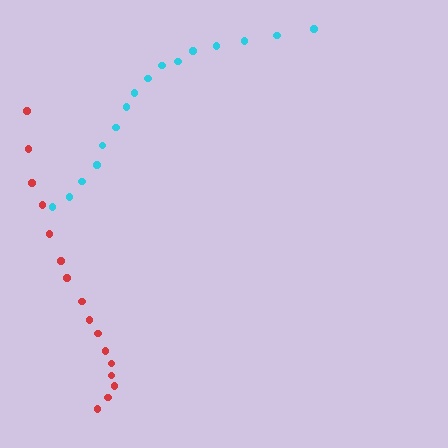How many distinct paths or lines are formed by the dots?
There are 2 distinct paths.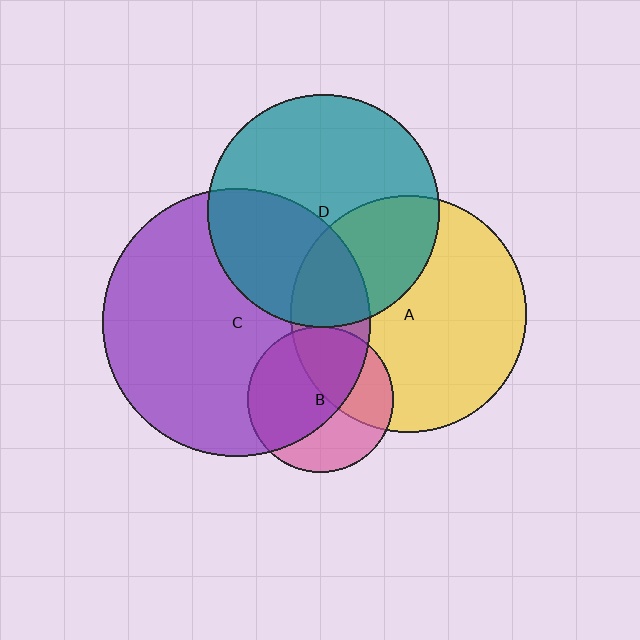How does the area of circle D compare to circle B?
Approximately 2.5 times.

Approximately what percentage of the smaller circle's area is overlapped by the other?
Approximately 60%.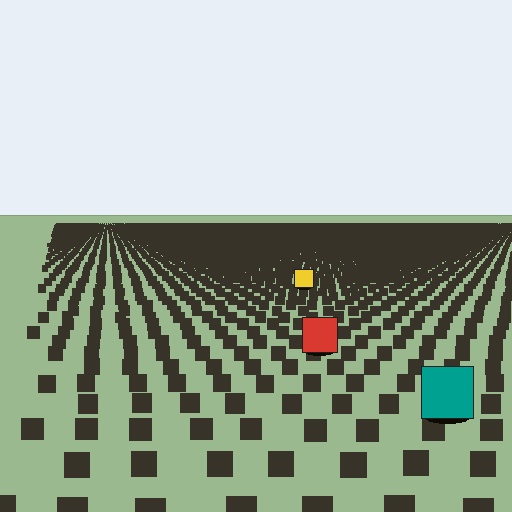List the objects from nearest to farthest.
From nearest to farthest: the teal square, the red square, the yellow square.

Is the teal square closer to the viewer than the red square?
Yes. The teal square is closer — you can tell from the texture gradient: the ground texture is coarser near it.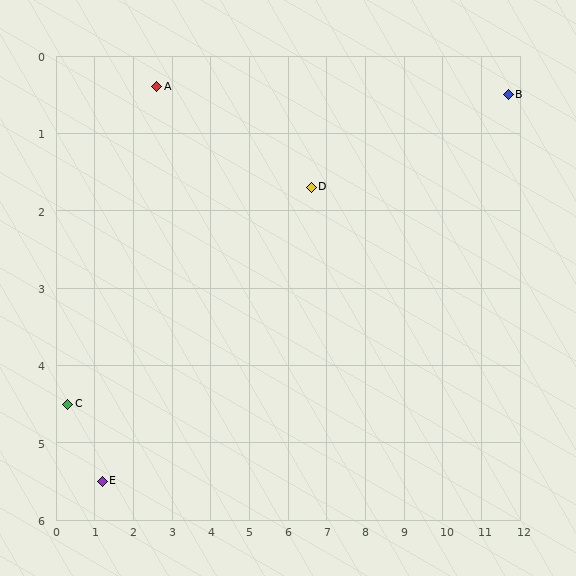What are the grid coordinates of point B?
Point B is at approximately (11.7, 0.5).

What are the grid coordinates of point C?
Point C is at approximately (0.3, 4.5).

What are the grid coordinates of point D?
Point D is at approximately (6.6, 1.7).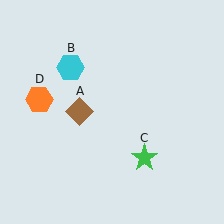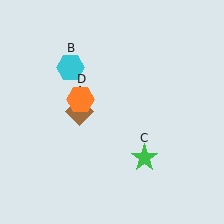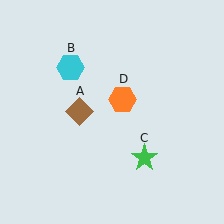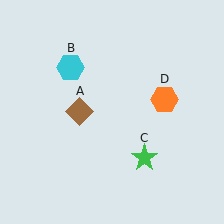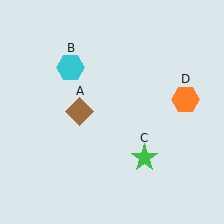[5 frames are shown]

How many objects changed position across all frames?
1 object changed position: orange hexagon (object D).